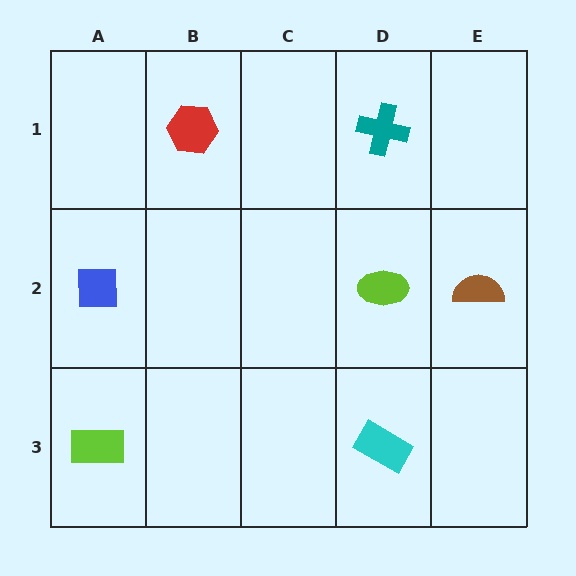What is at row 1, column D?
A teal cross.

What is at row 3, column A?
A lime rectangle.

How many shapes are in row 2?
3 shapes.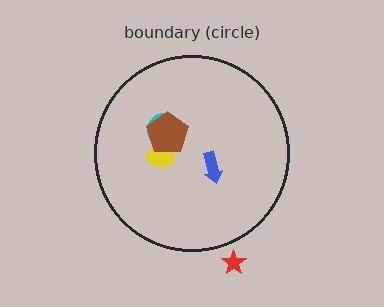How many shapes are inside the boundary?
4 inside, 1 outside.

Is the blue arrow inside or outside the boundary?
Inside.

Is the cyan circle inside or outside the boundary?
Inside.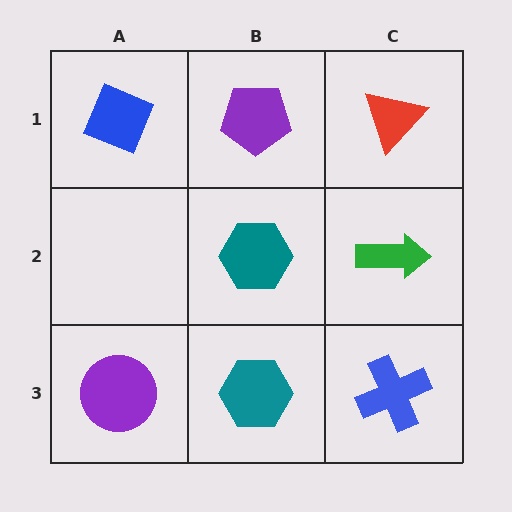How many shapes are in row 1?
3 shapes.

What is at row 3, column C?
A blue cross.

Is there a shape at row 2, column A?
No, that cell is empty.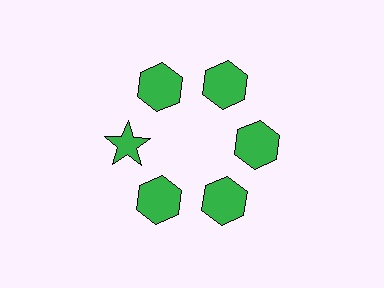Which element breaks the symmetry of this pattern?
The green star at roughly the 9 o'clock position breaks the symmetry. All other shapes are green hexagons.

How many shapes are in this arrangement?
There are 6 shapes arranged in a ring pattern.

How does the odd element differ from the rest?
It has a different shape: star instead of hexagon.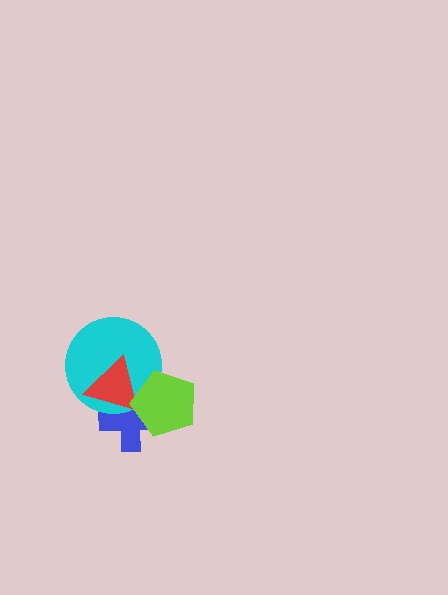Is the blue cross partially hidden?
Yes, it is partially covered by another shape.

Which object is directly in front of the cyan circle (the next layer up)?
The red triangle is directly in front of the cyan circle.